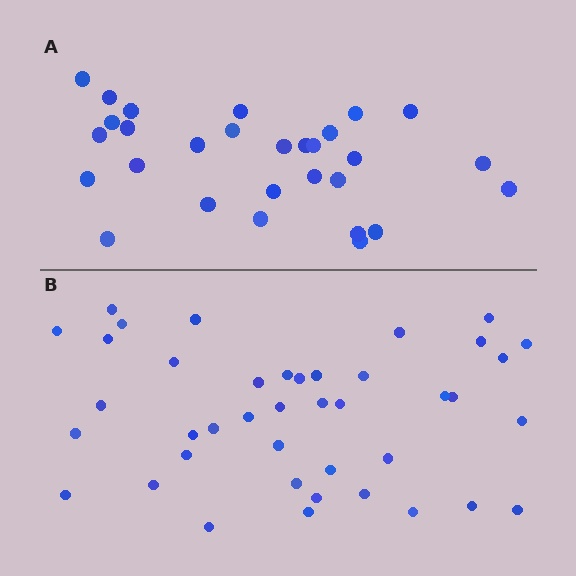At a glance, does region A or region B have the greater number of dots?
Region B (the bottom region) has more dots.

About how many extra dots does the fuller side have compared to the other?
Region B has roughly 12 or so more dots than region A.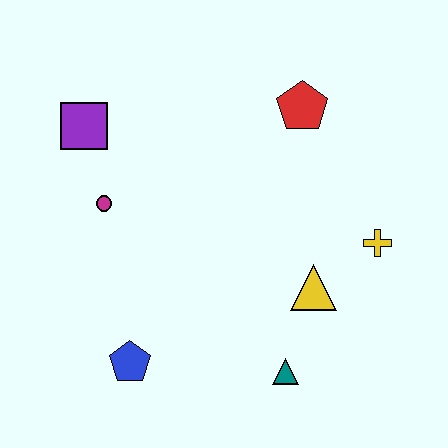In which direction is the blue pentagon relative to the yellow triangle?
The blue pentagon is to the left of the yellow triangle.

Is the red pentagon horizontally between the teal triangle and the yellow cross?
Yes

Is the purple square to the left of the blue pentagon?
Yes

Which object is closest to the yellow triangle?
The yellow cross is closest to the yellow triangle.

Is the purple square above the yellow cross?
Yes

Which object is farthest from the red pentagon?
The blue pentagon is farthest from the red pentagon.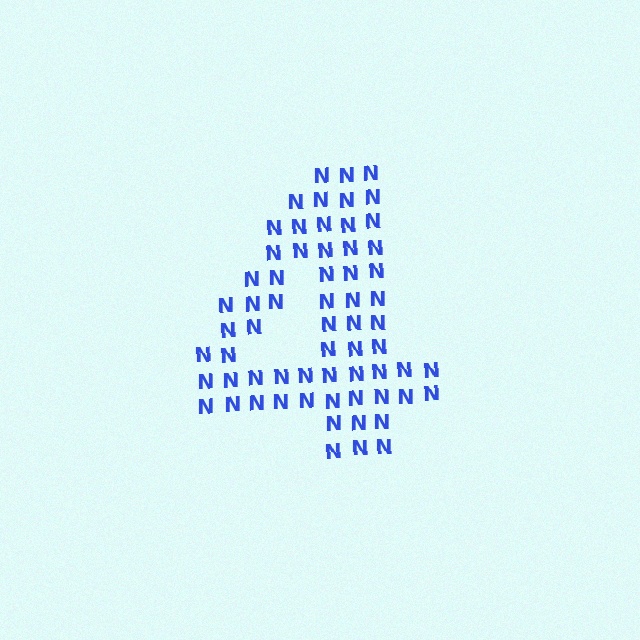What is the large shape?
The large shape is the digit 4.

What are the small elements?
The small elements are letter N's.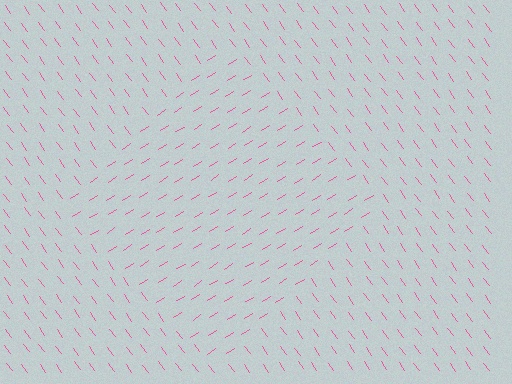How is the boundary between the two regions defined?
The boundary is defined purely by a change in line orientation (approximately 86 degrees difference). All lines are the same color and thickness.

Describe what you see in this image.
The image is filled with small pink line segments. A diamond region in the image has lines oriented differently from the surrounding lines, creating a visible texture boundary.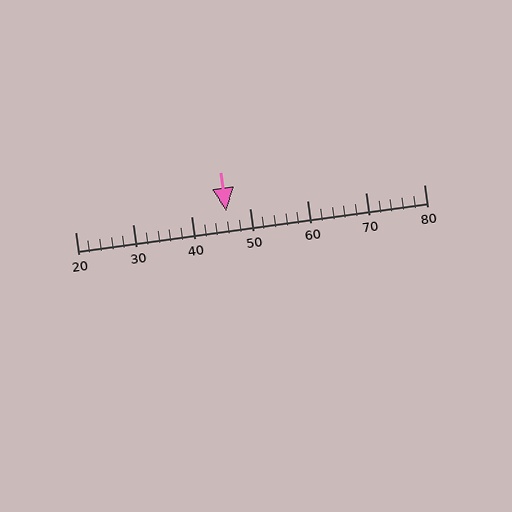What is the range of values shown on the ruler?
The ruler shows values from 20 to 80.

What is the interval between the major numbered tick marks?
The major tick marks are spaced 10 units apart.